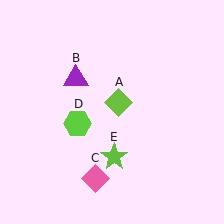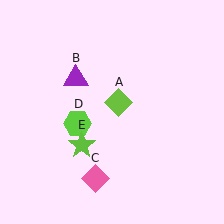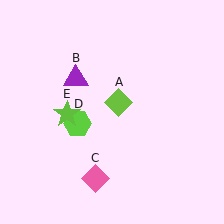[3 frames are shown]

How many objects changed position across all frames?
1 object changed position: lime star (object E).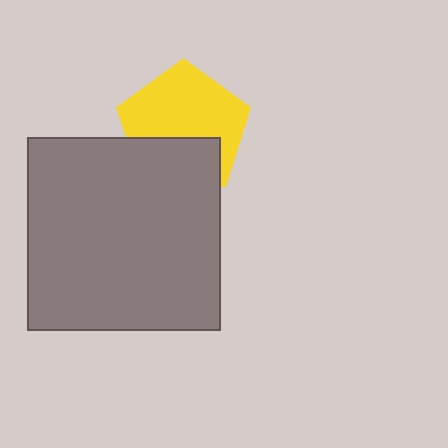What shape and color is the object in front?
The object in front is a gray square.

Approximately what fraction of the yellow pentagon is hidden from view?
Roughly 36% of the yellow pentagon is hidden behind the gray square.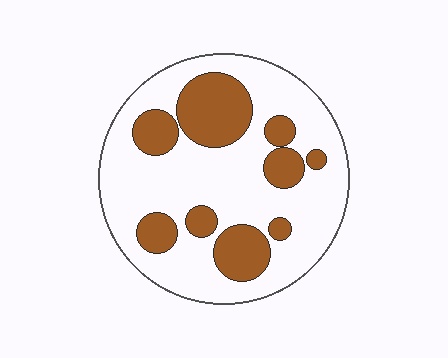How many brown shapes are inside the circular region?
9.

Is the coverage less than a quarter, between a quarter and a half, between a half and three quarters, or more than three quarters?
Between a quarter and a half.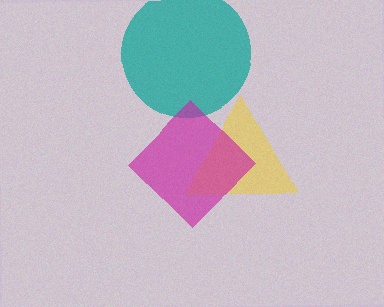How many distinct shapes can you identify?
There are 3 distinct shapes: a yellow triangle, a teal circle, a magenta diamond.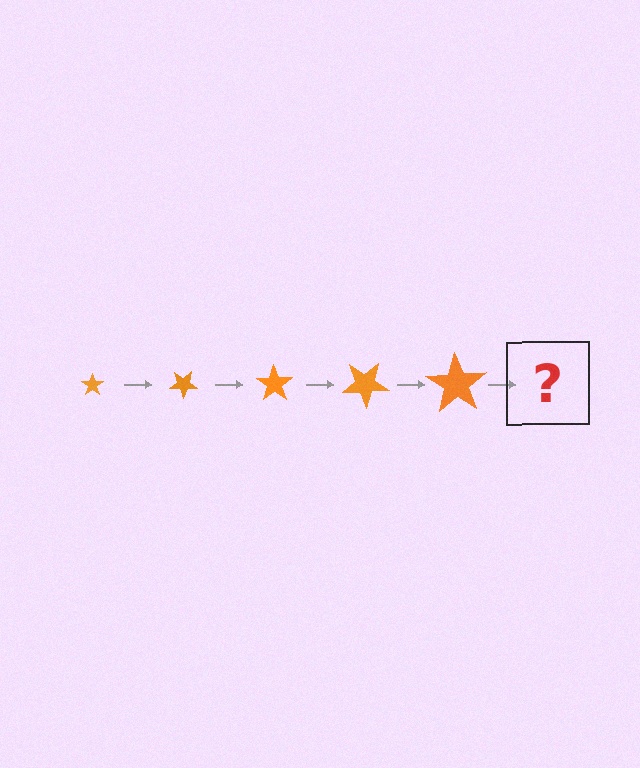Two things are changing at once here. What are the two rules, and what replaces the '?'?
The two rules are that the star grows larger each step and it rotates 35 degrees each step. The '?' should be a star, larger than the previous one and rotated 175 degrees from the start.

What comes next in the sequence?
The next element should be a star, larger than the previous one and rotated 175 degrees from the start.